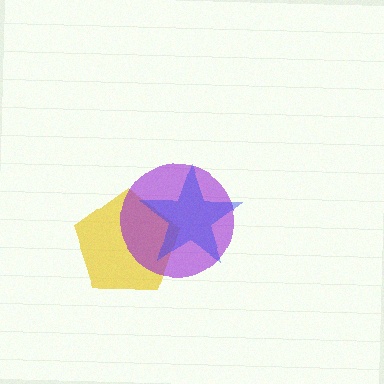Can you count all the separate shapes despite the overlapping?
Yes, there are 3 separate shapes.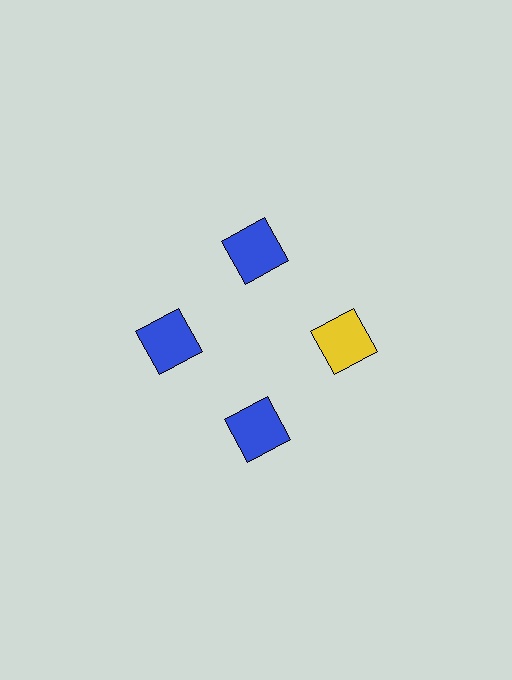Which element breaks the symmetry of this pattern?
The yellow square at roughly the 3 o'clock position breaks the symmetry. All other shapes are blue squares.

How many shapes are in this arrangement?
There are 4 shapes arranged in a ring pattern.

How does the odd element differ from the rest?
It has a different color: yellow instead of blue.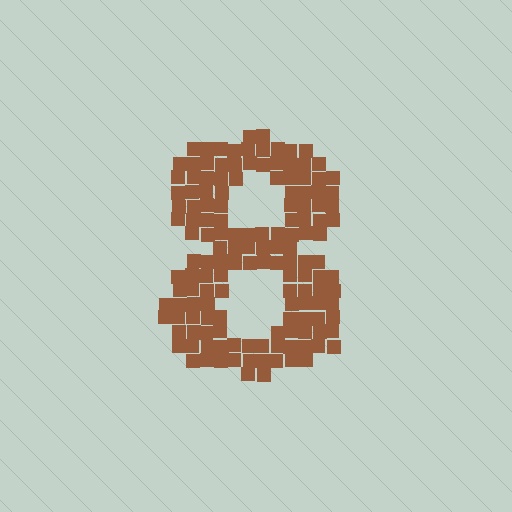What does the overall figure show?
The overall figure shows the digit 8.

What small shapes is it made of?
It is made of small squares.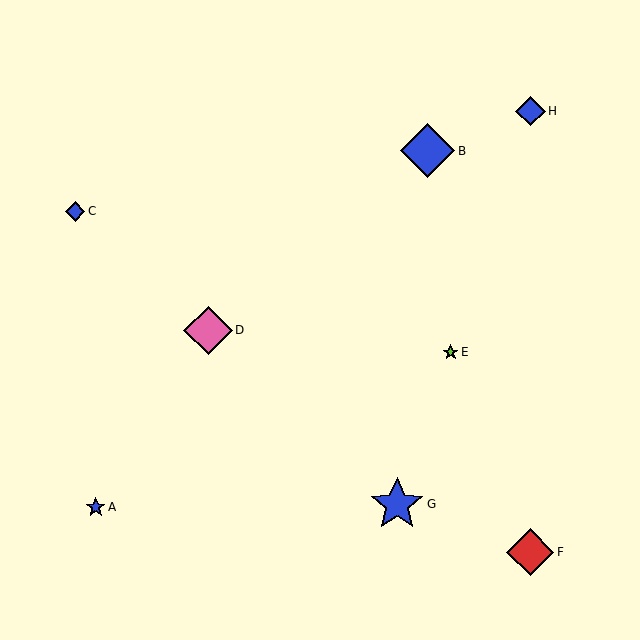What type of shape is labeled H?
Shape H is a blue diamond.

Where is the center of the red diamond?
The center of the red diamond is at (530, 552).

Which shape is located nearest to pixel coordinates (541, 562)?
The red diamond (labeled F) at (530, 552) is nearest to that location.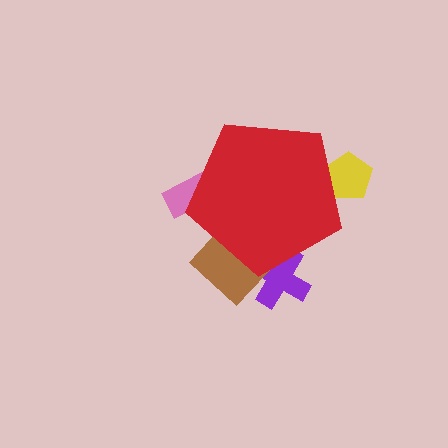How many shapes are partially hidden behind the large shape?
4 shapes are partially hidden.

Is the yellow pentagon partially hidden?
Yes, the yellow pentagon is partially hidden behind the red pentagon.